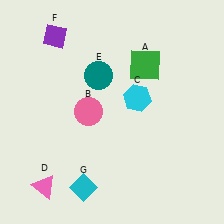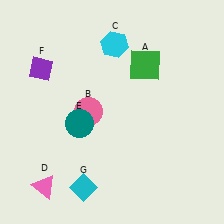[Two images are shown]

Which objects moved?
The objects that moved are: the cyan hexagon (C), the teal circle (E), the purple diamond (F).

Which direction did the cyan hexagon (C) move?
The cyan hexagon (C) moved up.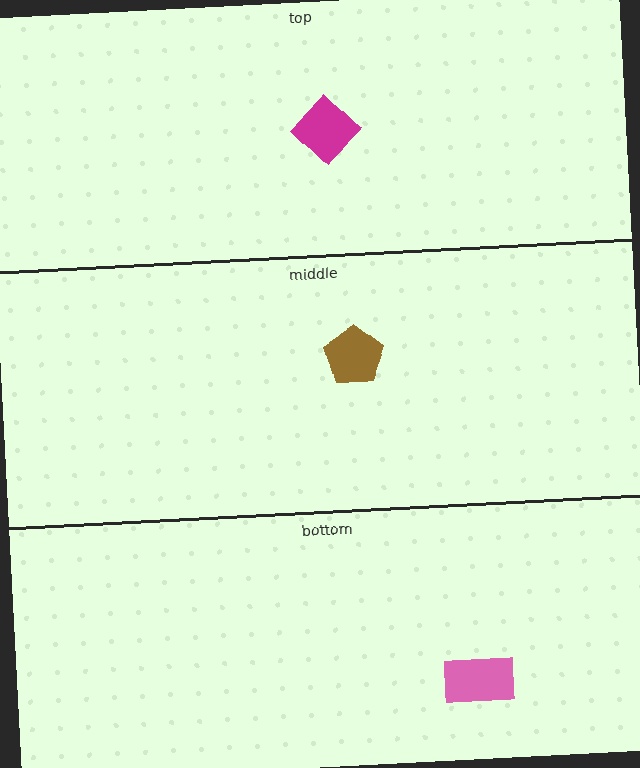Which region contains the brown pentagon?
The middle region.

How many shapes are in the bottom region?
1.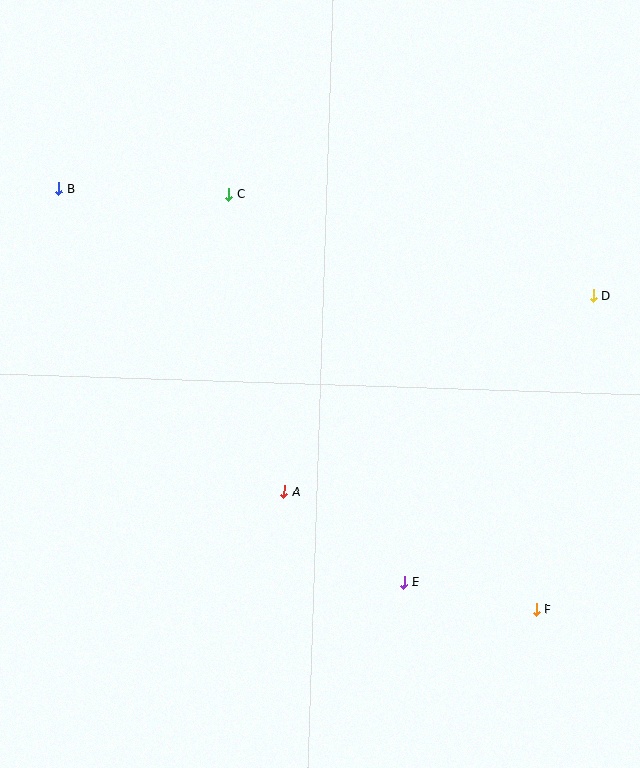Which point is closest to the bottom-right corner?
Point F is closest to the bottom-right corner.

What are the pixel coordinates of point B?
Point B is at (59, 188).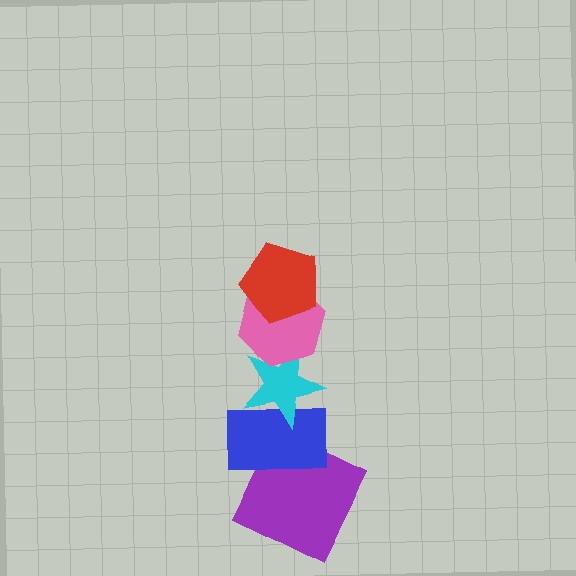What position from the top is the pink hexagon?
The pink hexagon is 2nd from the top.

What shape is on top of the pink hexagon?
The red pentagon is on top of the pink hexagon.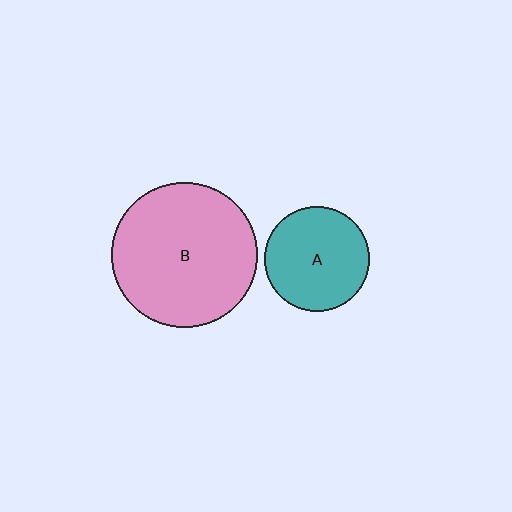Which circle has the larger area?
Circle B (pink).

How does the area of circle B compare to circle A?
Approximately 1.9 times.